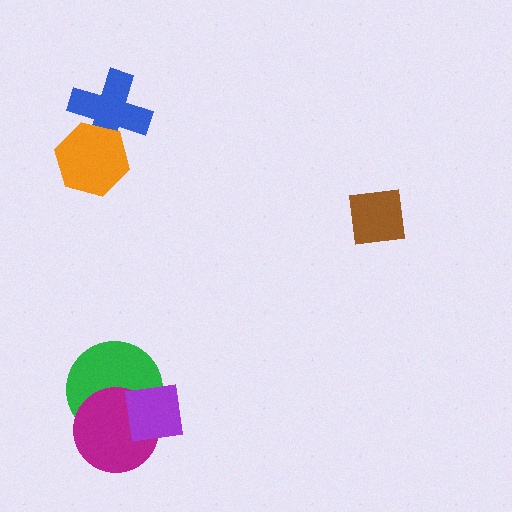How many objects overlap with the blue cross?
1 object overlaps with the blue cross.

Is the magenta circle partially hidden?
Yes, it is partially covered by another shape.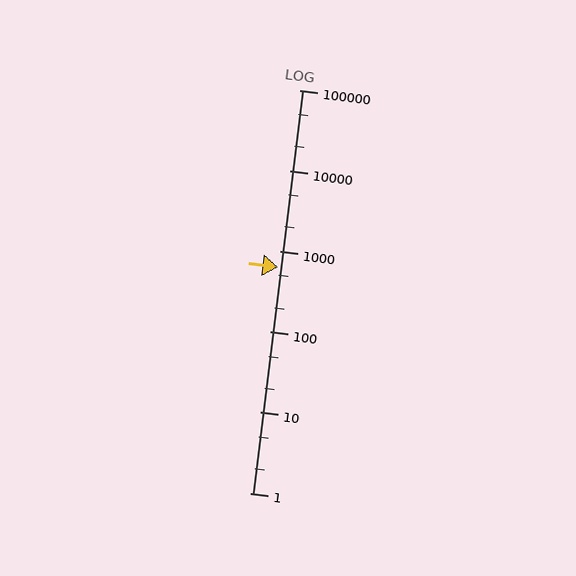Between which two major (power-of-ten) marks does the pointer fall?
The pointer is between 100 and 1000.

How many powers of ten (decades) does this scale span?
The scale spans 5 decades, from 1 to 100000.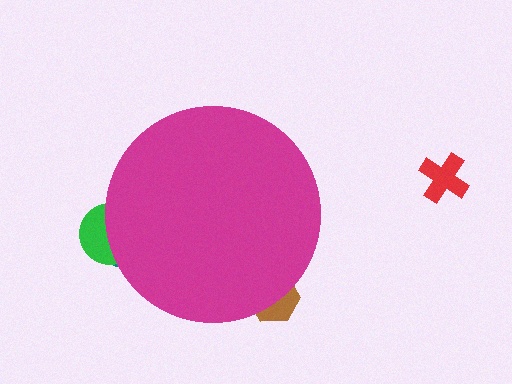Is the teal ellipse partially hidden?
Yes, the teal ellipse is partially hidden behind the magenta circle.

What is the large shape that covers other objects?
A magenta circle.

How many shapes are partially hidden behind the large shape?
3 shapes are partially hidden.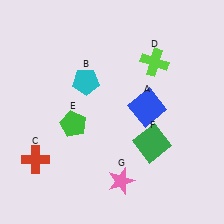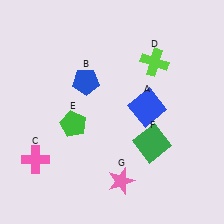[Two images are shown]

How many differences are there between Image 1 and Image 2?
There are 2 differences between the two images.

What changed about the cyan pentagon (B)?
In Image 1, B is cyan. In Image 2, it changed to blue.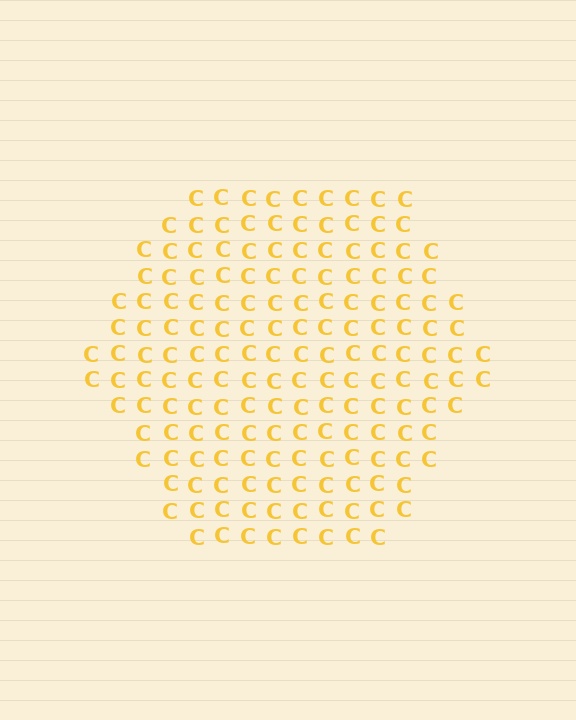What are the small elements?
The small elements are letter C's.